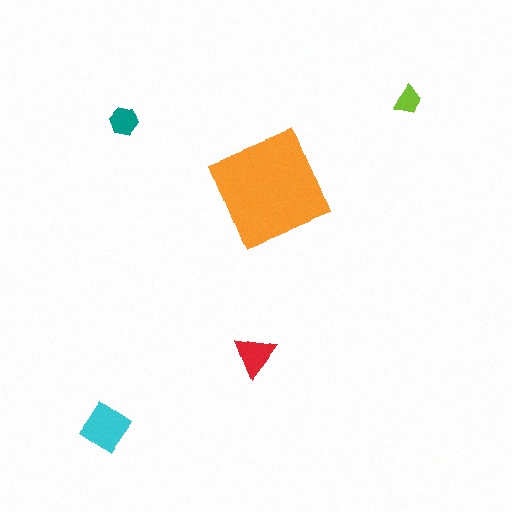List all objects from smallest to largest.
The lime trapezoid, the teal hexagon, the red triangle, the cyan diamond, the orange square.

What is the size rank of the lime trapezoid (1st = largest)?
5th.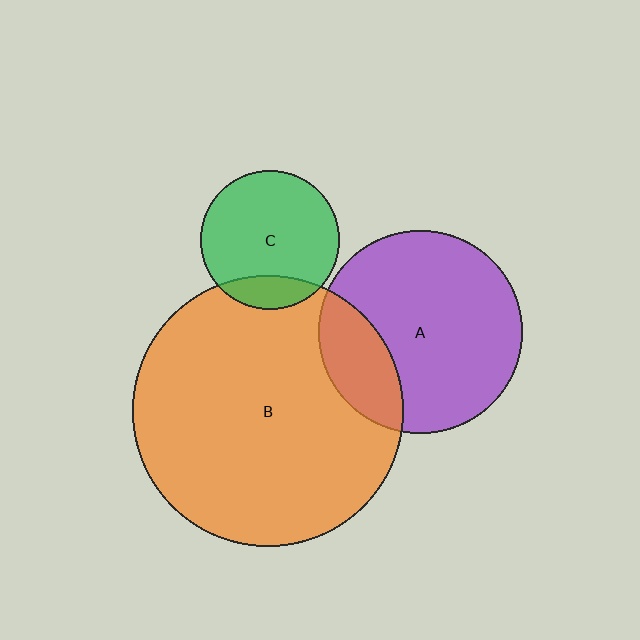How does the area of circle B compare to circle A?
Approximately 1.8 times.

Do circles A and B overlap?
Yes.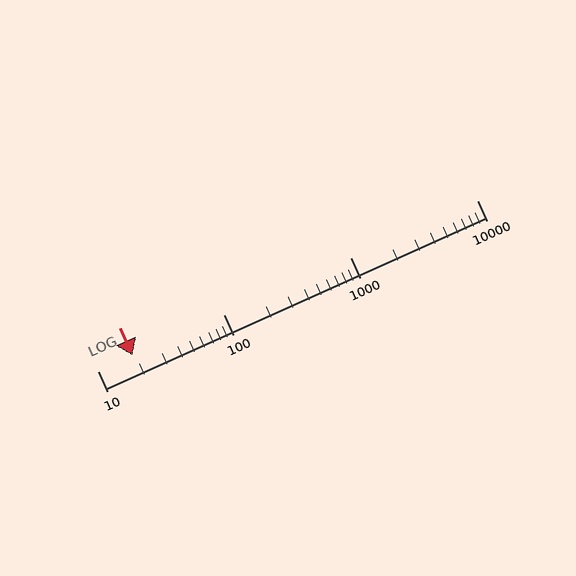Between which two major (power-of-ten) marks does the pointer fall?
The pointer is between 10 and 100.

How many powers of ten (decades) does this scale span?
The scale spans 3 decades, from 10 to 10000.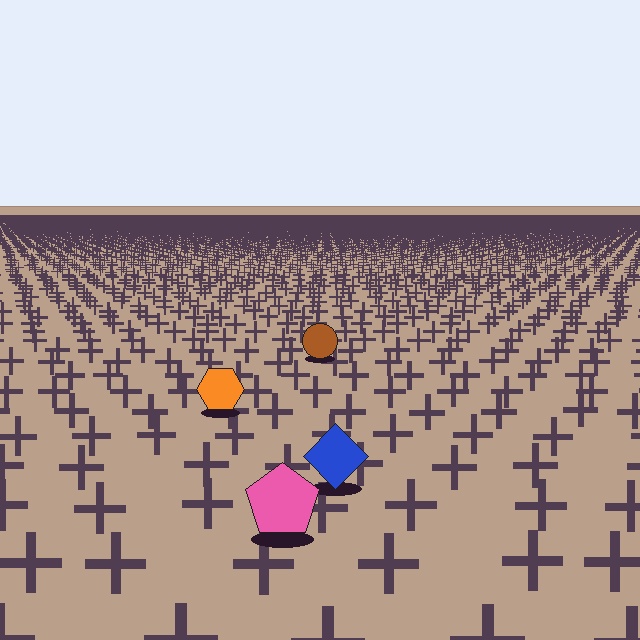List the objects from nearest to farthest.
From nearest to farthest: the pink pentagon, the blue diamond, the orange hexagon, the brown circle.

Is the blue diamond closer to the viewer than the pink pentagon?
No. The pink pentagon is closer — you can tell from the texture gradient: the ground texture is coarser near it.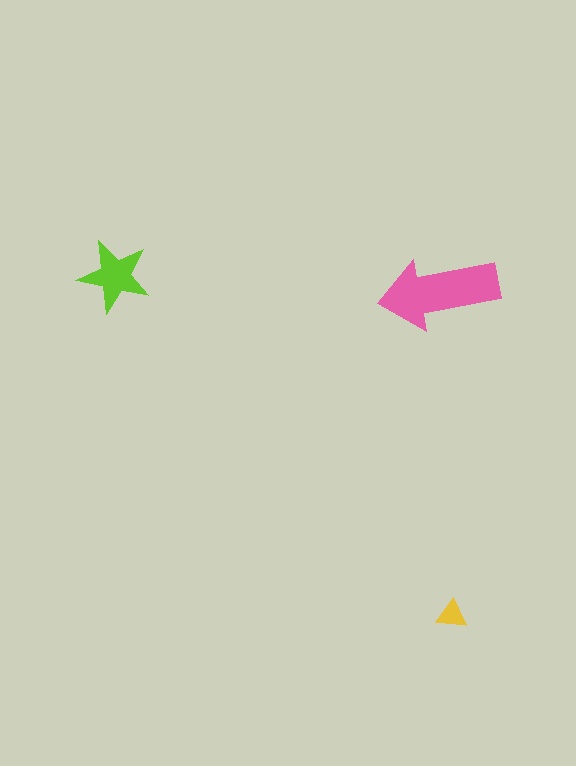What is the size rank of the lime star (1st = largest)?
2nd.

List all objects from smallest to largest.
The yellow triangle, the lime star, the pink arrow.